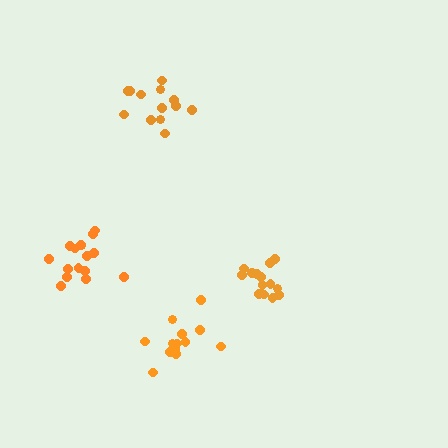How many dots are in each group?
Group 1: 13 dots, Group 2: 14 dots, Group 3: 17 dots, Group 4: 13 dots (57 total).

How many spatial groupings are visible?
There are 4 spatial groupings.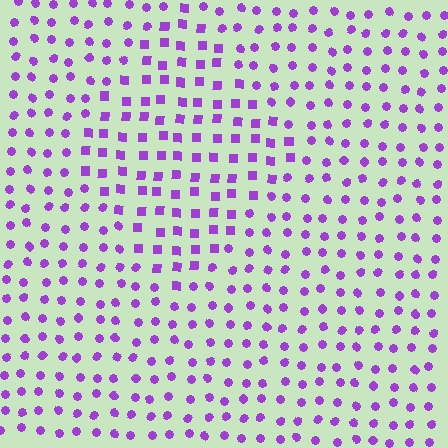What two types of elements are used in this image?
The image uses squares inside the diamond region and circles outside it.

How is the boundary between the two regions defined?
The boundary is defined by a change in element shape: squares inside vs. circles outside. All elements share the same color and spacing.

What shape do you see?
I see a diamond.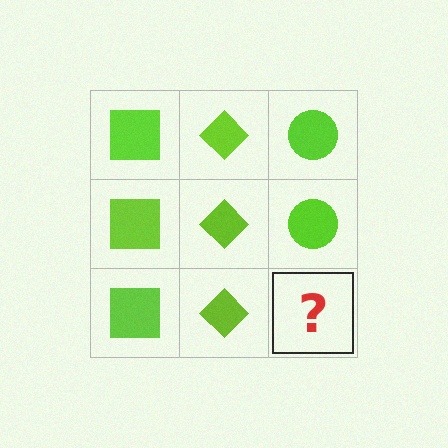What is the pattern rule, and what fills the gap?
The rule is that each column has a consistent shape. The gap should be filled with a lime circle.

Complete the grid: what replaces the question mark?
The question mark should be replaced with a lime circle.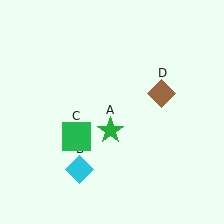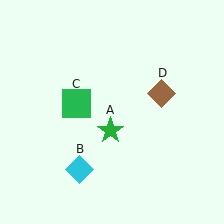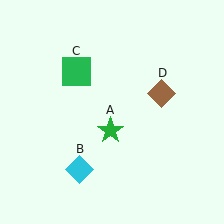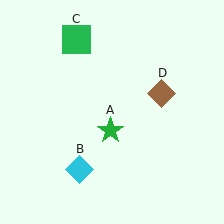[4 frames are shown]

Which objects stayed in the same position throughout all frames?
Green star (object A) and cyan diamond (object B) and brown diamond (object D) remained stationary.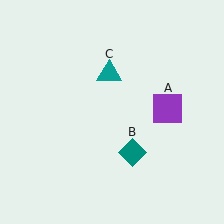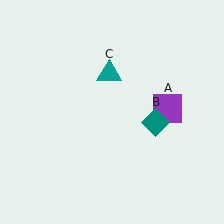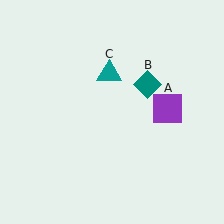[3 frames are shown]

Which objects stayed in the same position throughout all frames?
Purple square (object A) and teal triangle (object C) remained stationary.